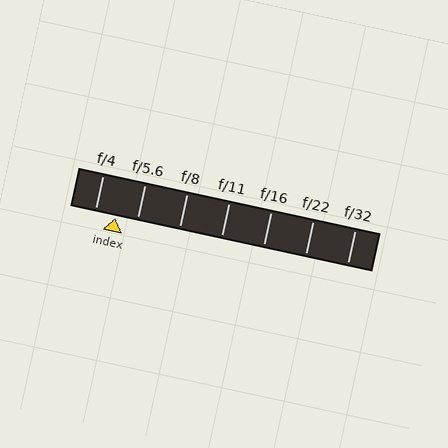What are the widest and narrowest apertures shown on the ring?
The widest aperture shown is f/4 and the narrowest is f/32.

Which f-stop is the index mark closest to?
The index mark is closest to f/5.6.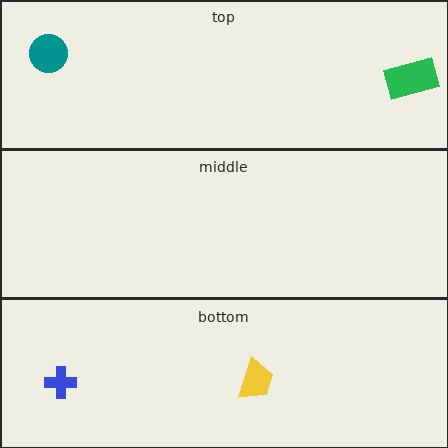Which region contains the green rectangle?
The top region.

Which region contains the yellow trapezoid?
The bottom region.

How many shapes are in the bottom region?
2.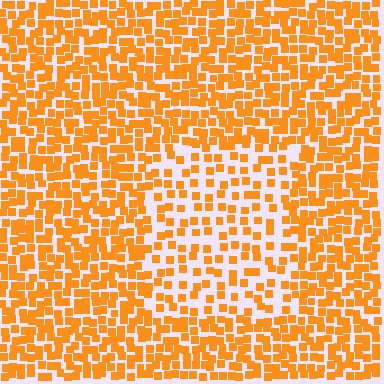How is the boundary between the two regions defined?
The boundary is defined by a change in element density (approximately 1.9x ratio). All elements are the same color, size, and shape.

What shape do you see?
I see a rectangle.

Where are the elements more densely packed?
The elements are more densely packed outside the rectangle boundary.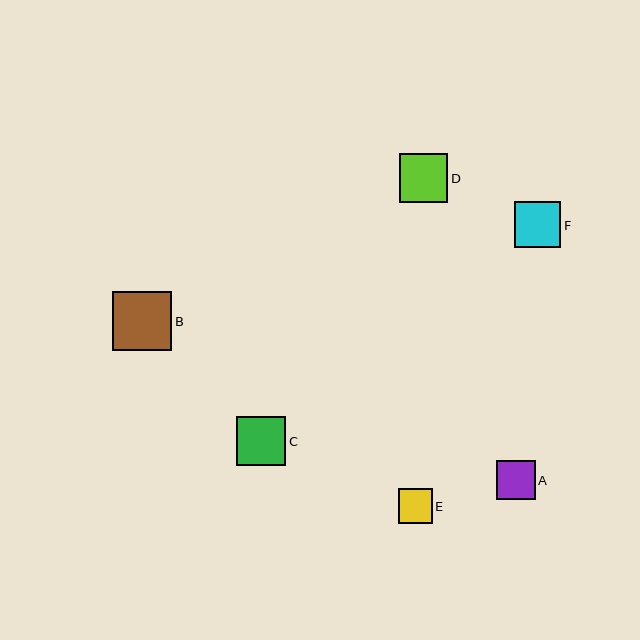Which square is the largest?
Square B is the largest with a size of approximately 59 pixels.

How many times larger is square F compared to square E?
Square F is approximately 1.4 times the size of square E.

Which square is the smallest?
Square E is the smallest with a size of approximately 34 pixels.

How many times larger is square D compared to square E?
Square D is approximately 1.4 times the size of square E.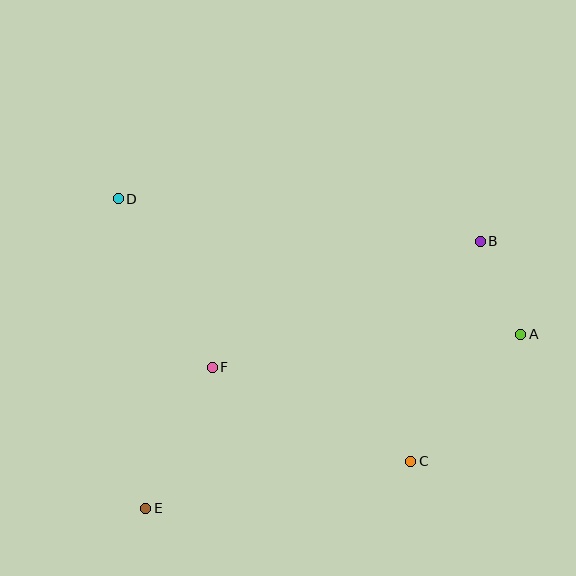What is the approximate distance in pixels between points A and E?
The distance between A and E is approximately 413 pixels.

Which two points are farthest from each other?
Points B and E are farthest from each other.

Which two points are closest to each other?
Points A and B are closest to each other.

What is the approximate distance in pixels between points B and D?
The distance between B and D is approximately 365 pixels.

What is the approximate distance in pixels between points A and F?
The distance between A and F is approximately 310 pixels.